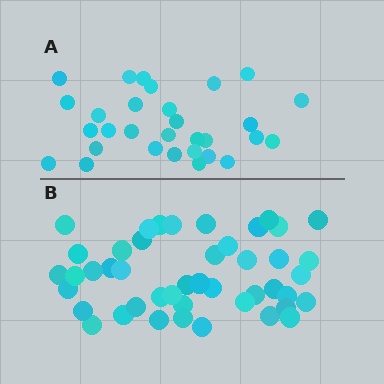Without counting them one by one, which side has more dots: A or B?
Region B (the bottom region) has more dots.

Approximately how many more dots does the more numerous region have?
Region B has approximately 15 more dots than region A.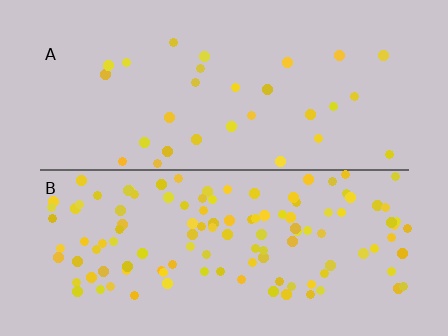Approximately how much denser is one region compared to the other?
Approximately 4.1× — region B over region A.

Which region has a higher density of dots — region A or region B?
B (the bottom).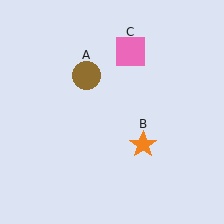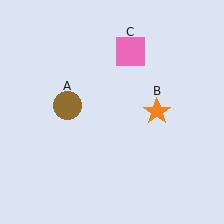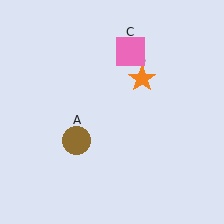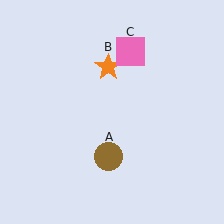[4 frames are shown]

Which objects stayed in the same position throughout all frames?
Pink square (object C) remained stationary.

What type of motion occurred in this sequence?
The brown circle (object A), orange star (object B) rotated counterclockwise around the center of the scene.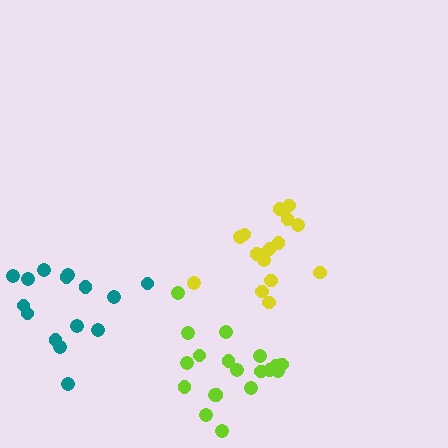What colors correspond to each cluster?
The clusters are colored: teal, yellow, lime.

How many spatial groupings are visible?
There are 3 spatial groupings.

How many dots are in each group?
Group 1: 15 dots, Group 2: 16 dots, Group 3: 19 dots (50 total).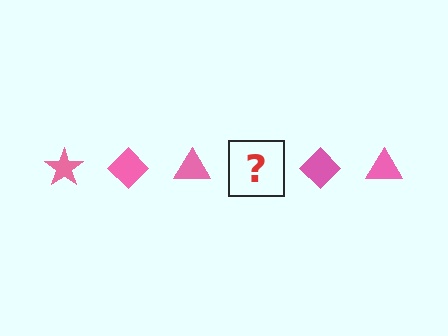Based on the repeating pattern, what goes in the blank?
The blank should be a pink star.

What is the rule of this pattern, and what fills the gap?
The rule is that the pattern cycles through star, diamond, triangle shapes in pink. The gap should be filled with a pink star.